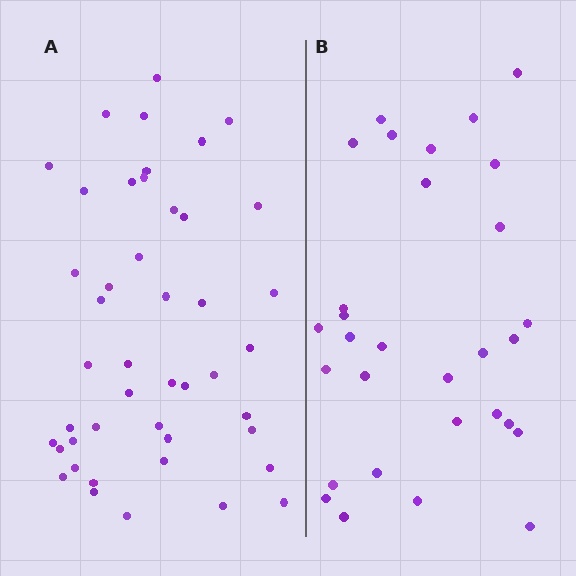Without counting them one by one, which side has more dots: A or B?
Region A (the left region) has more dots.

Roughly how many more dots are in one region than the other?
Region A has approximately 15 more dots than region B.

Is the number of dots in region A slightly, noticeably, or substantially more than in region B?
Region A has substantially more. The ratio is roughly 1.5 to 1.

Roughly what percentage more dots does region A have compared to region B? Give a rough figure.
About 50% more.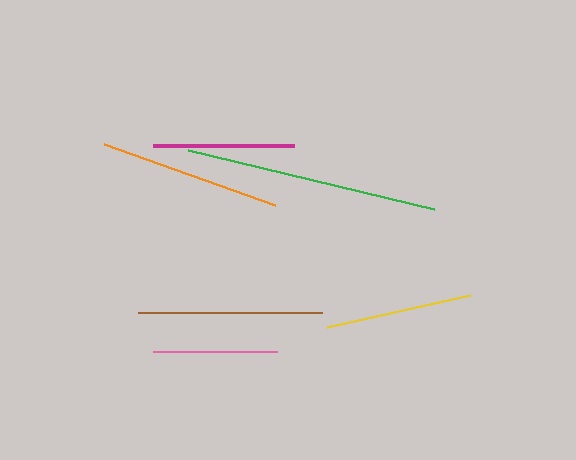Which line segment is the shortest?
The pink line is the shortest at approximately 124 pixels.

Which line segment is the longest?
The green line is the longest at approximately 254 pixels.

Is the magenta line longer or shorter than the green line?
The green line is longer than the magenta line.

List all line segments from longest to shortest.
From longest to shortest: green, brown, orange, yellow, magenta, pink.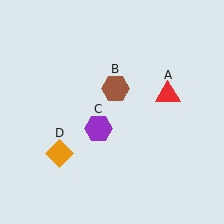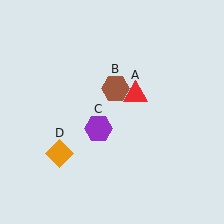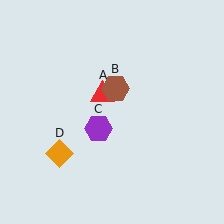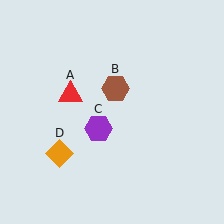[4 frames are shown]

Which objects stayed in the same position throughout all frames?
Brown hexagon (object B) and purple hexagon (object C) and orange diamond (object D) remained stationary.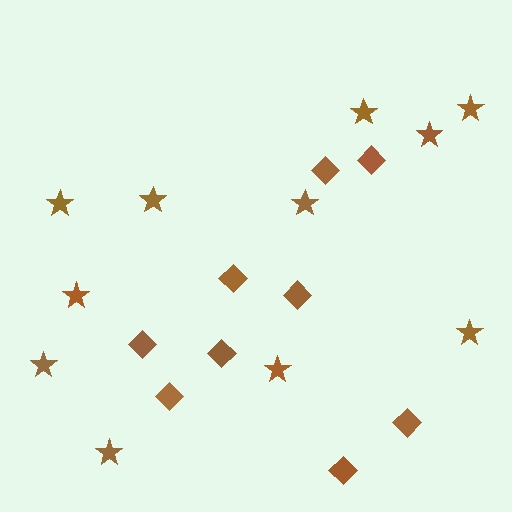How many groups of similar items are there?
There are 2 groups: one group of diamonds (9) and one group of stars (11).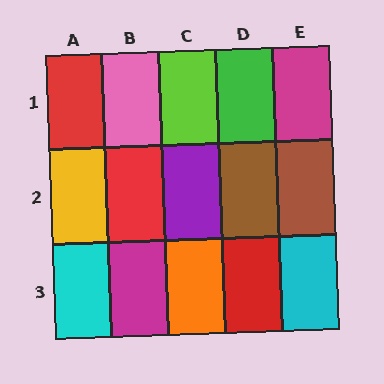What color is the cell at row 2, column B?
Red.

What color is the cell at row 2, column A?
Yellow.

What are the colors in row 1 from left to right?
Red, pink, lime, green, magenta.